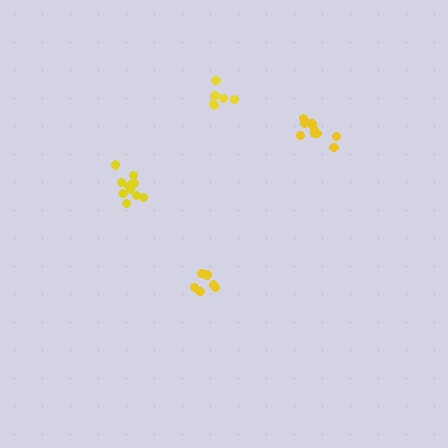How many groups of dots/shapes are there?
There are 4 groups.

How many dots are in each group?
Group 1: 6 dots, Group 2: 11 dots, Group 3: 10 dots, Group 4: 6 dots (33 total).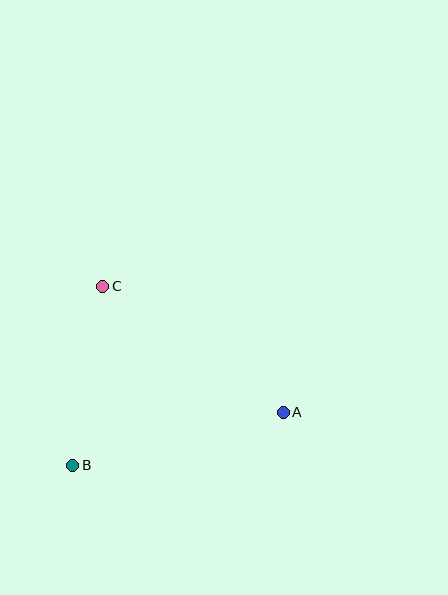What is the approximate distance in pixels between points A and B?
The distance between A and B is approximately 217 pixels.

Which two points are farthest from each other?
Points A and C are farthest from each other.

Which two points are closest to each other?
Points B and C are closest to each other.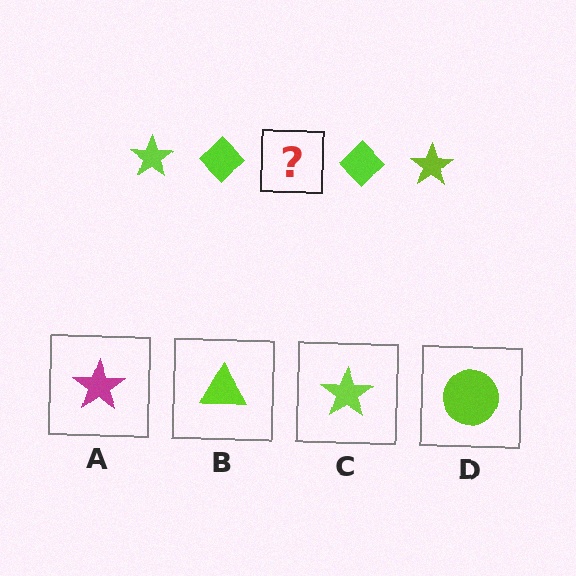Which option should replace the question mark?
Option C.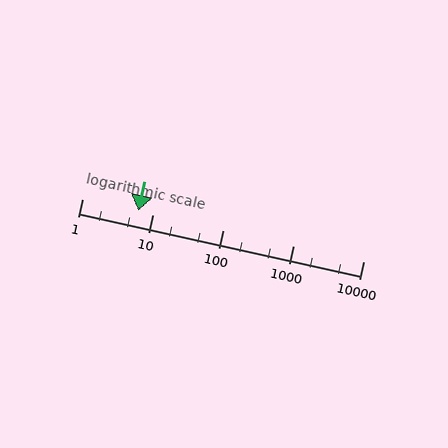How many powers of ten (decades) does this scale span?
The scale spans 4 decades, from 1 to 10000.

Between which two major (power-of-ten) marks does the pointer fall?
The pointer is between 1 and 10.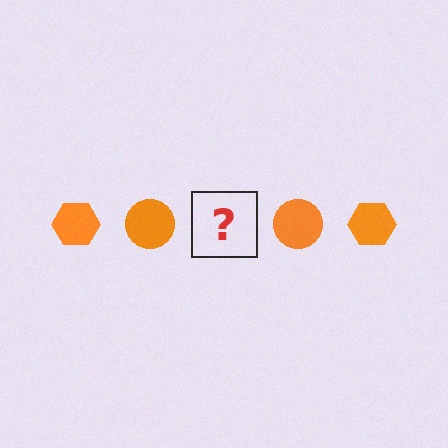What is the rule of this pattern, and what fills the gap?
The rule is that the pattern cycles through hexagon, circle shapes in orange. The gap should be filled with an orange hexagon.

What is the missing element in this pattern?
The missing element is an orange hexagon.